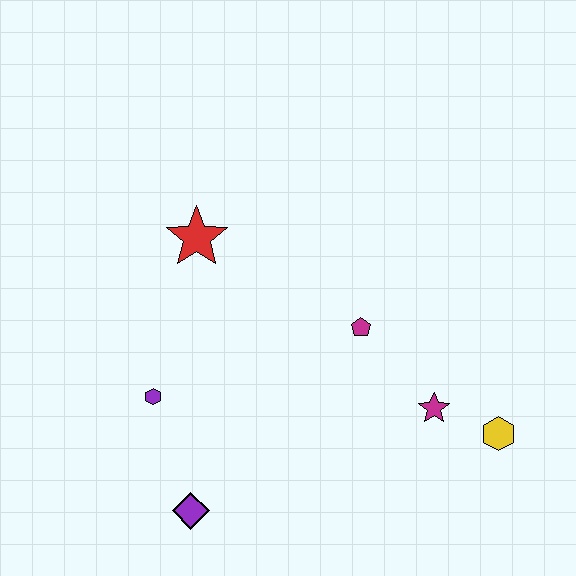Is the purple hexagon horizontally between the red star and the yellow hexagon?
No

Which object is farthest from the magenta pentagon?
The purple diamond is farthest from the magenta pentagon.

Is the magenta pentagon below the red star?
Yes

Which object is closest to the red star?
The purple hexagon is closest to the red star.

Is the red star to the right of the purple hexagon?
Yes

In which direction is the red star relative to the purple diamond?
The red star is above the purple diamond.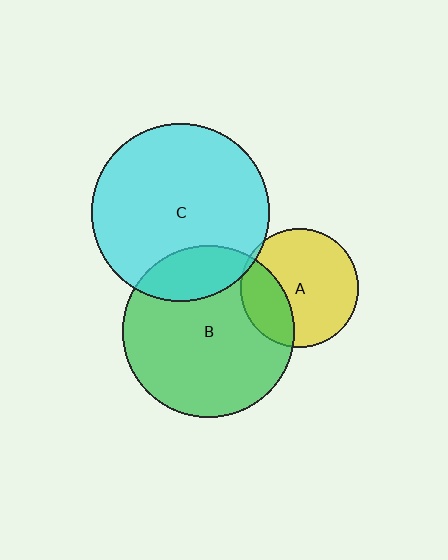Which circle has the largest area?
Circle C (cyan).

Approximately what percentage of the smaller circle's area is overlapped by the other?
Approximately 5%.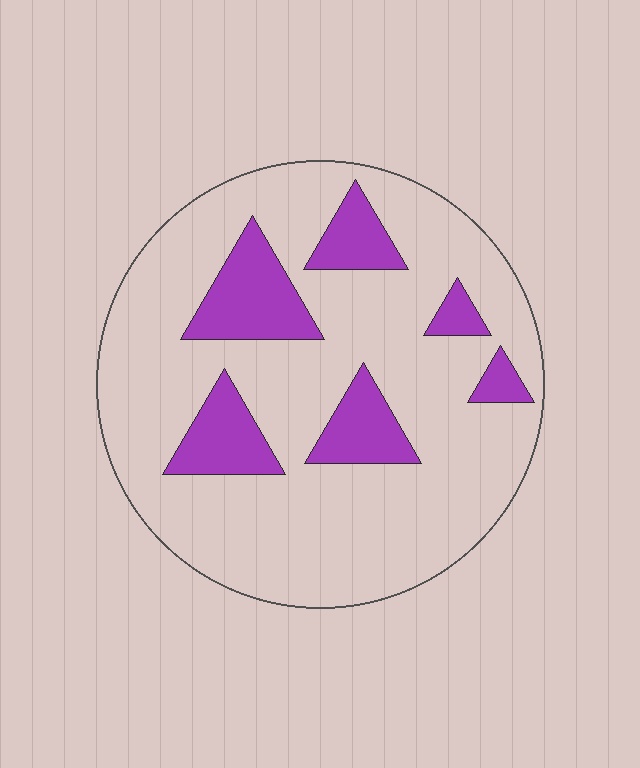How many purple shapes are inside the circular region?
6.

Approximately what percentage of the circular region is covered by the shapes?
Approximately 20%.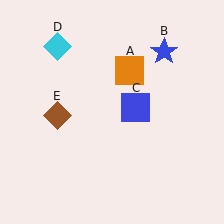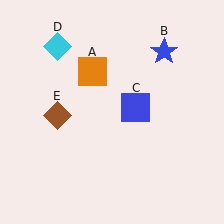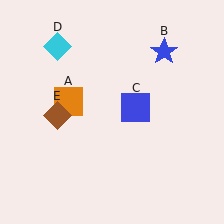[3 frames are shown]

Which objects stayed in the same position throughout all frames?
Blue star (object B) and blue square (object C) and cyan diamond (object D) and brown diamond (object E) remained stationary.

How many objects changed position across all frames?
1 object changed position: orange square (object A).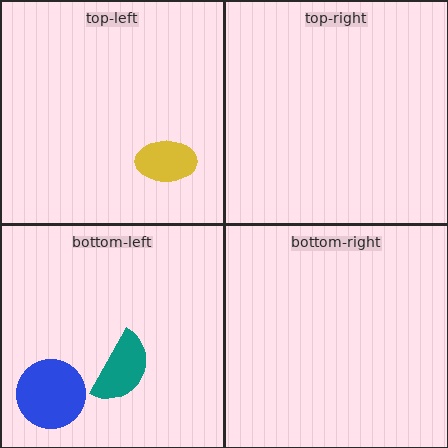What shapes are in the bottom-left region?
The teal semicircle, the blue circle.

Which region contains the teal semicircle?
The bottom-left region.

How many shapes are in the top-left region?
1.